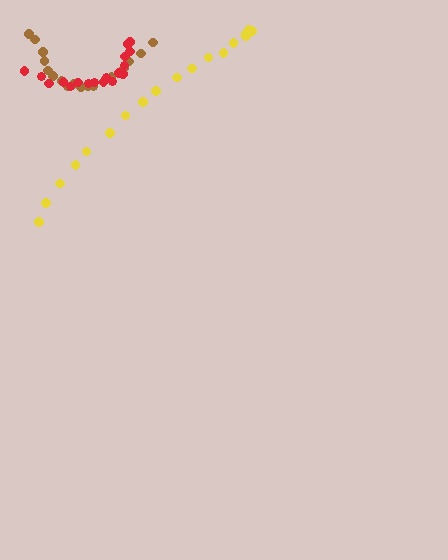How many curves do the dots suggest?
There are 3 distinct paths.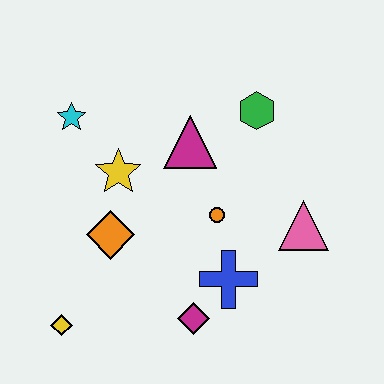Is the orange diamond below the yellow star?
Yes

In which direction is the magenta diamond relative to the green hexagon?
The magenta diamond is below the green hexagon.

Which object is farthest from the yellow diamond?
The green hexagon is farthest from the yellow diamond.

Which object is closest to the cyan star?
The yellow star is closest to the cyan star.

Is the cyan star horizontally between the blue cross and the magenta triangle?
No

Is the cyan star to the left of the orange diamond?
Yes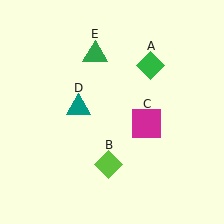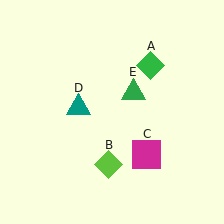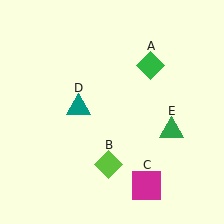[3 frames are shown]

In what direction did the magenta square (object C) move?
The magenta square (object C) moved down.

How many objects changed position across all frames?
2 objects changed position: magenta square (object C), green triangle (object E).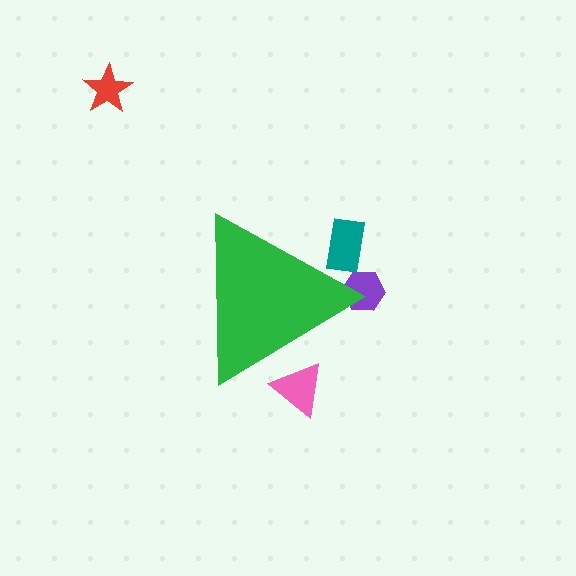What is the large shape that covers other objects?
A green triangle.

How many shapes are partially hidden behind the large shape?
3 shapes are partially hidden.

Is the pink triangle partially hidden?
Yes, the pink triangle is partially hidden behind the green triangle.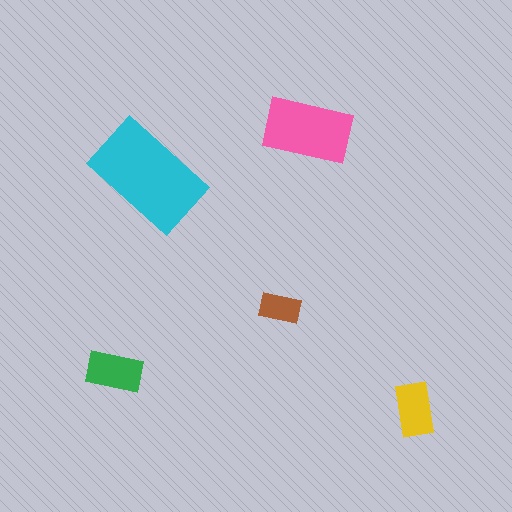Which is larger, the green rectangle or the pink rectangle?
The pink one.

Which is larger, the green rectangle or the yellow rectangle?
The green one.